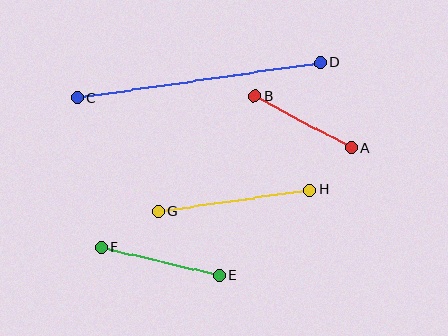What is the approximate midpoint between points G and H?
The midpoint is at approximately (234, 201) pixels.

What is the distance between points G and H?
The distance is approximately 154 pixels.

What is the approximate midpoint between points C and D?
The midpoint is at approximately (199, 80) pixels.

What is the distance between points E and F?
The distance is approximately 121 pixels.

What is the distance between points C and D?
The distance is approximately 246 pixels.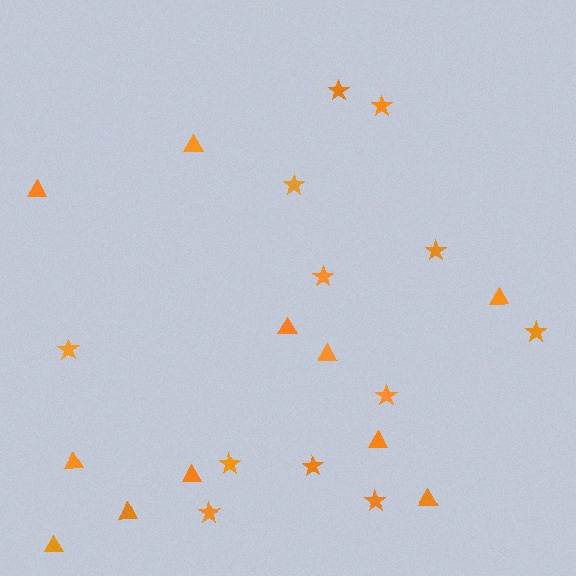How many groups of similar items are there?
There are 2 groups: one group of triangles (11) and one group of stars (12).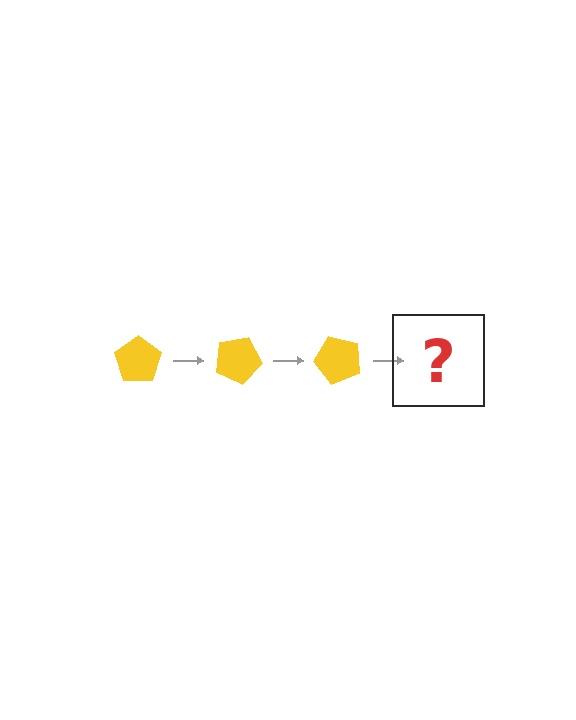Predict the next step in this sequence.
The next step is a yellow pentagon rotated 75 degrees.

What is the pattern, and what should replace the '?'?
The pattern is that the pentagon rotates 25 degrees each step. The '?' should be a yellow pentagon rotated 75 degrees.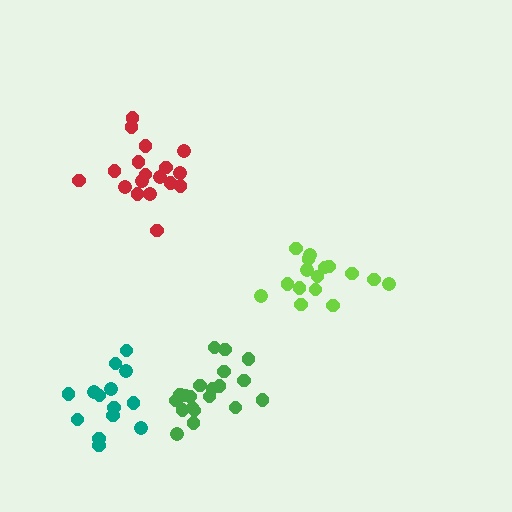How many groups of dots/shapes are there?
There are 4 groups.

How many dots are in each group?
Group 1: 18 dots, Group 2: 16 dots, Group 3: 20 dots, Group 4: 14 dots (68 total).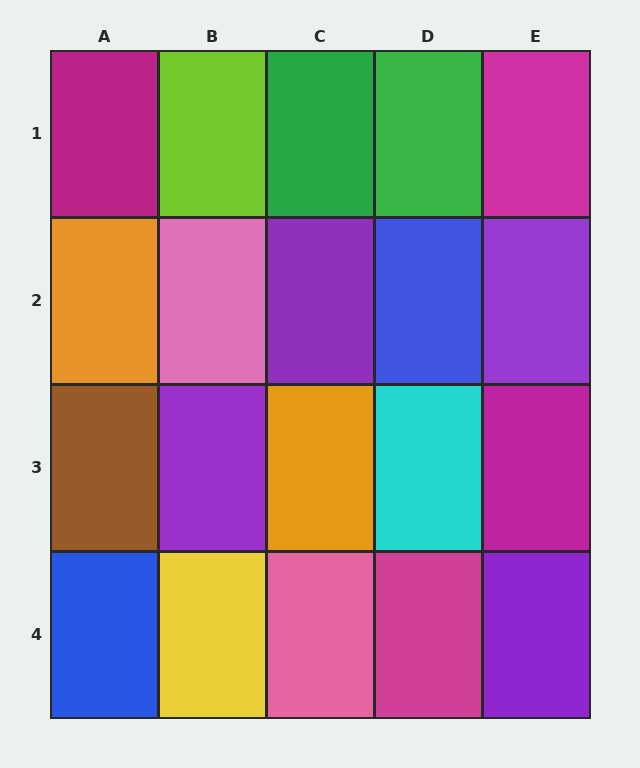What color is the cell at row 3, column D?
Cyan.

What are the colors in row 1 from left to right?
Magenta, lime, green, green, magenta.